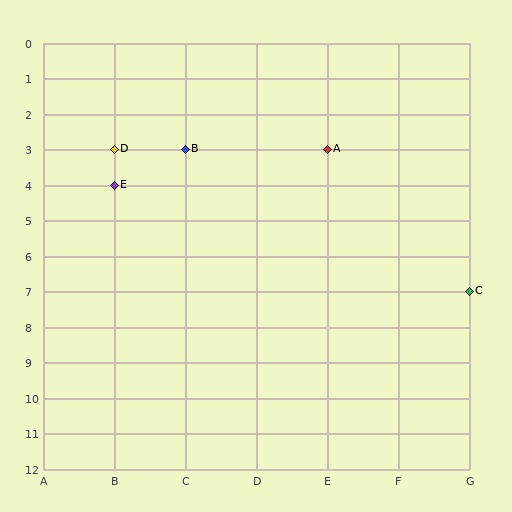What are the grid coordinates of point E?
Point E is at grid coordinates (B, 4).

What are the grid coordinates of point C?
Point C is at grid coordinates (G, 7).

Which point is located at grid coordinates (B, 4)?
Point E is at (B, 4).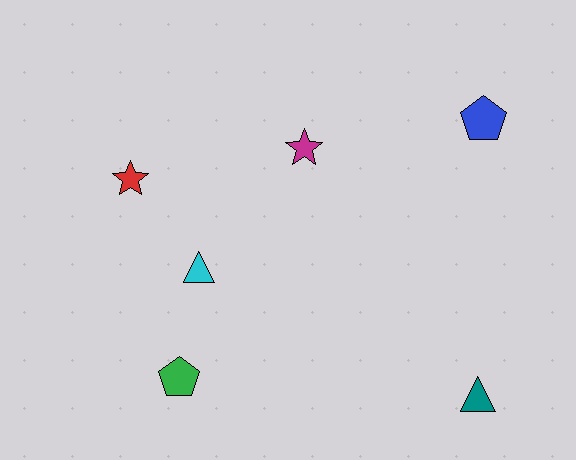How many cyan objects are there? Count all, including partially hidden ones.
There is 1 cyan object.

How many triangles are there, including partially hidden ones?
There are 2 triangles.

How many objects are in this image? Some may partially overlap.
There are 6 objects.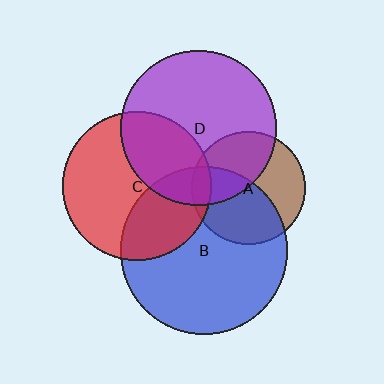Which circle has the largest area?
Circle B (blue).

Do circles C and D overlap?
Yes.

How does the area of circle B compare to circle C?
Approximately 1.3 times.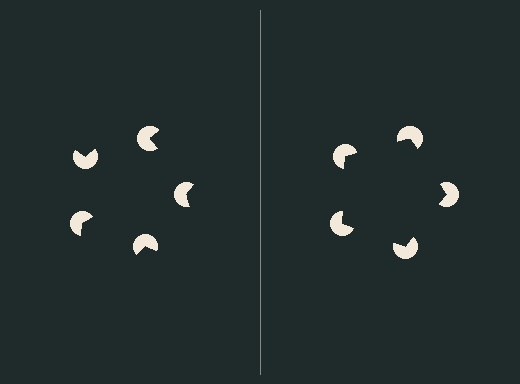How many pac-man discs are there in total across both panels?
10 — 5 on each side.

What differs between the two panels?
The pac-man discs are positioned identically on both sides; only the wedge orientations differ. On the right they align to a pentagon; on the left they are misaligned.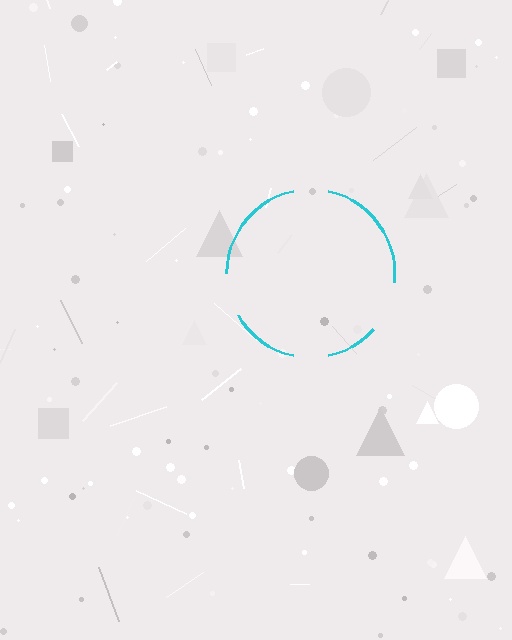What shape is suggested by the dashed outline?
The dashed outline suggests a circle.